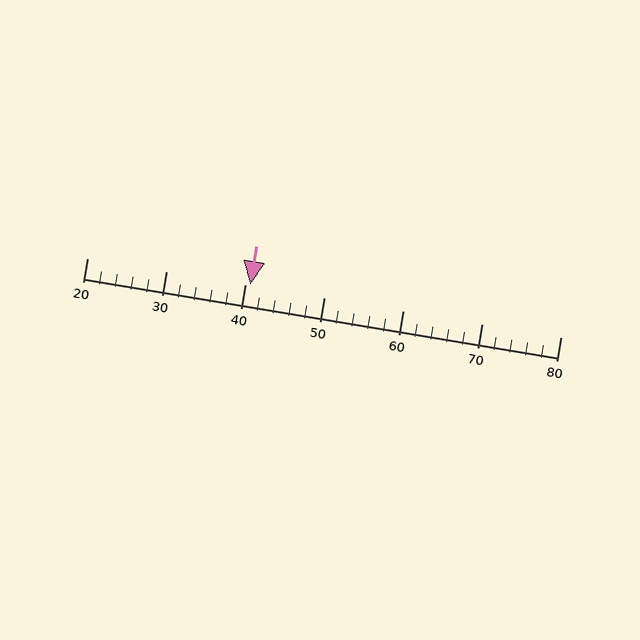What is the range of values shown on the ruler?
The ruler shows values from 20 to 80.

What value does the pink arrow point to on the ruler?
The pink arrow points to approximately 41.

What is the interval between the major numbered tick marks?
The major tick marks are spaced 10 units apart.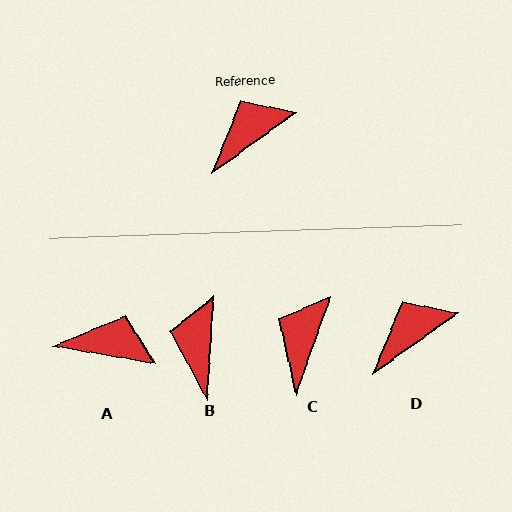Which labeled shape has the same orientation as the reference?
D.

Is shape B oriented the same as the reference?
No, it is off by about 50 degrees.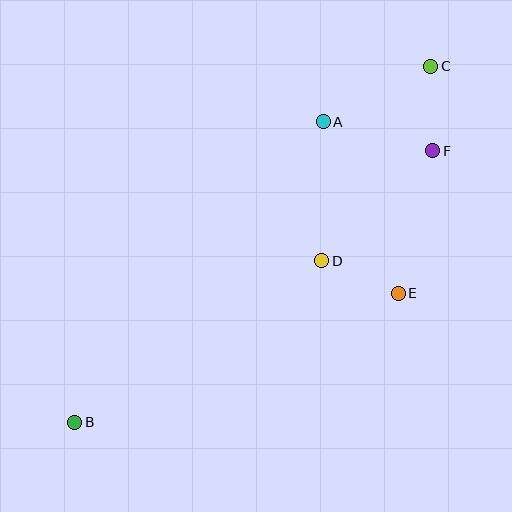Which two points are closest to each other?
Points D and E are closest to each other.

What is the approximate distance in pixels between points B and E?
The distance between B and E is approximately 348 pixels.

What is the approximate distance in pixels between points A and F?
The distance between A and F is approximately 113 pixels.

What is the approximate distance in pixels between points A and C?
The distance between A and C is approximately 121 pixels.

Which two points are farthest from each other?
Points B and C are farthest from each other.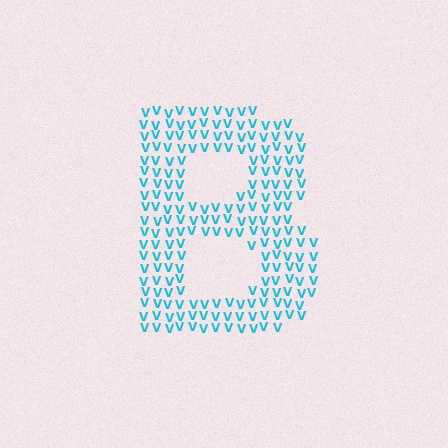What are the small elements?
The small elements are letter V's.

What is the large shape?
The large shape is the letter B.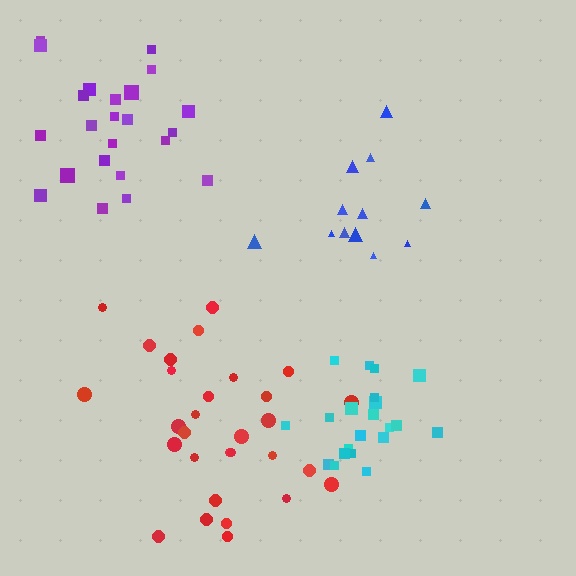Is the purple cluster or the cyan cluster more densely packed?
Cyan.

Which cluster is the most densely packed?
Cyan.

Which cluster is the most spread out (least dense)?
Blue.